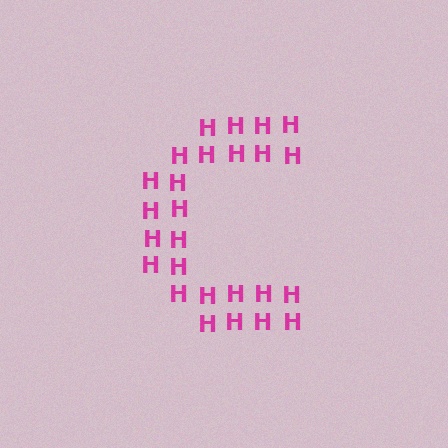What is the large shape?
The large shape is the letter C.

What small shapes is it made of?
It is made of small letter H's.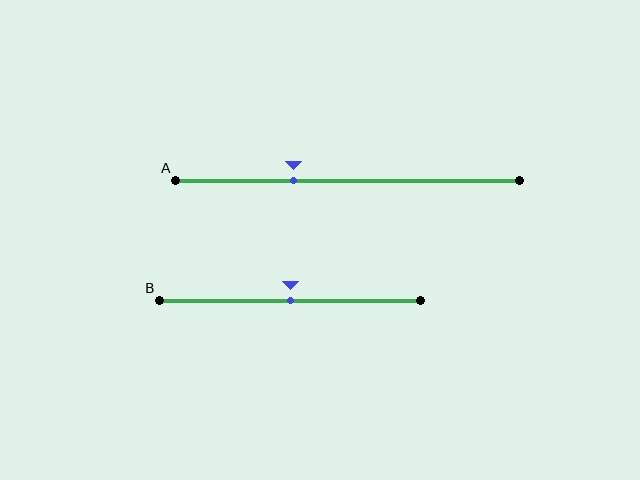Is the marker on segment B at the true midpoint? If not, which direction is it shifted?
Yes, the marker on segment B is at the true midpoint.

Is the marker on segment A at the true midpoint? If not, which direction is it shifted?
No, the marker on segment A is shifted to the left by about 16% of the segment length.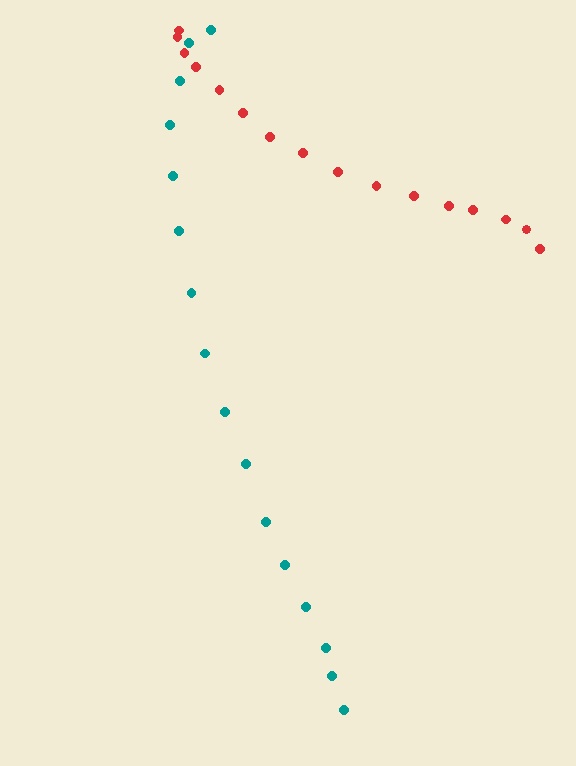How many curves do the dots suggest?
There are 2 distinct paths.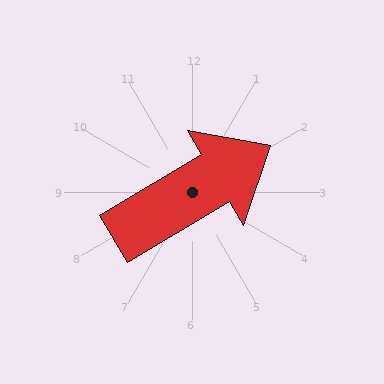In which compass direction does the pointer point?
Northeast.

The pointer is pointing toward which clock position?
Roughly 2 o'clock.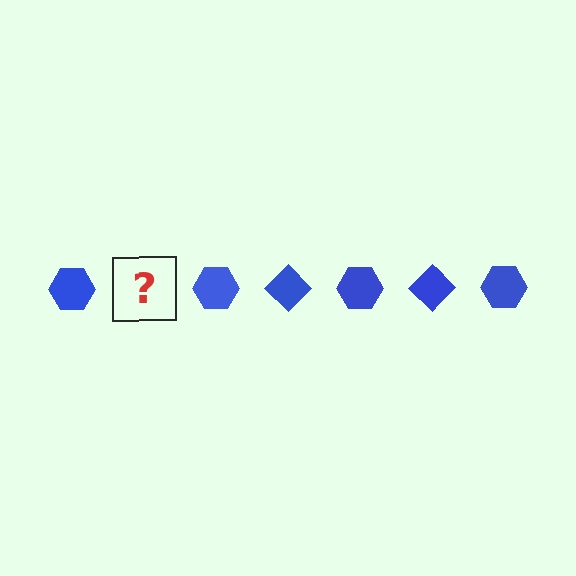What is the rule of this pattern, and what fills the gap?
The rule is that the pattern cycles through hexagon, diamond shapes in blue. The gap should be filled with a blue diamond.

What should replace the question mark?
The question mark should be replaced with a blue diamond.